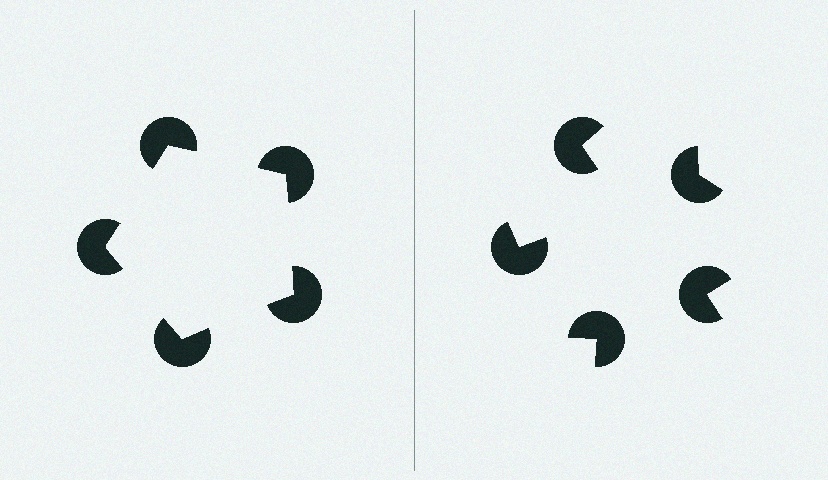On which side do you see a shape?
An illusory pentagon appears on the left side. On the right side the wedge cuts are rotated, so no coherent shape forms.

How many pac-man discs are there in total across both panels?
10 — 5 on each side.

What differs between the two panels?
The pac-man discs are positioned identically on both sides; only the wedge orientations differ. On the left they align to a pentagon; on the right they are misaligned.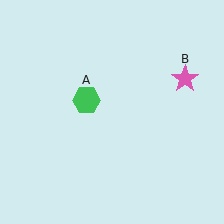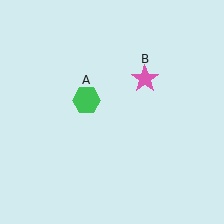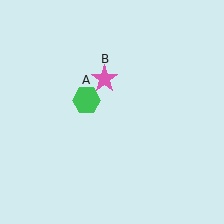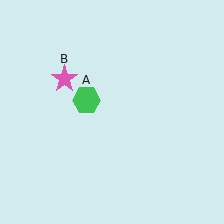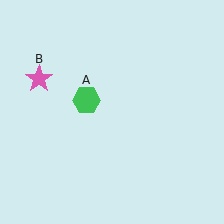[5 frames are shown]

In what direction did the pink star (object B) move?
The pink star (object B) moved left.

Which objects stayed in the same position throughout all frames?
Green hexagon (object A) remained stationary.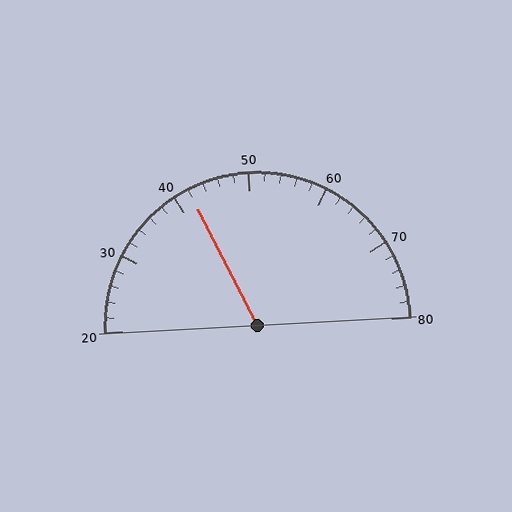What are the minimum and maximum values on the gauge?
The gauge ranges from 20 to 80.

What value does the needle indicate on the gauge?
The needle indicates approximately 42.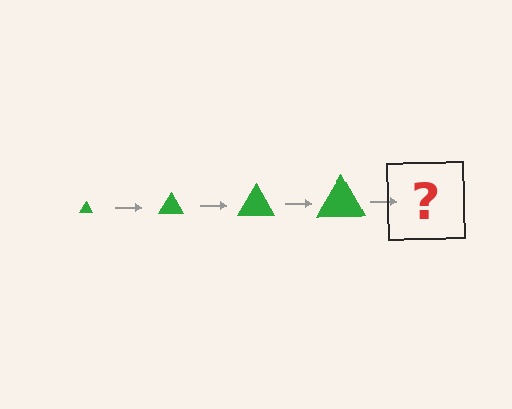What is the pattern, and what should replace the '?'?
The pattern is that the triangle gets progressively larger each step. The '?' should be a green triangle, larger than the previous one.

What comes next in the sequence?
The next element should be a green triangle, larger than the previous one.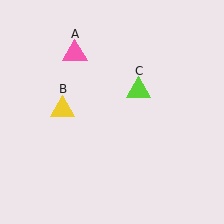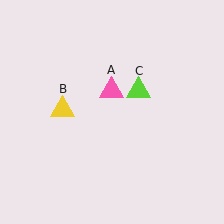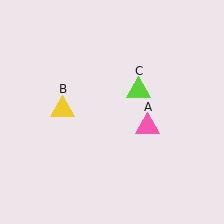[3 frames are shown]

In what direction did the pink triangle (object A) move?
The pink triangle (object A) moved down and to the right.